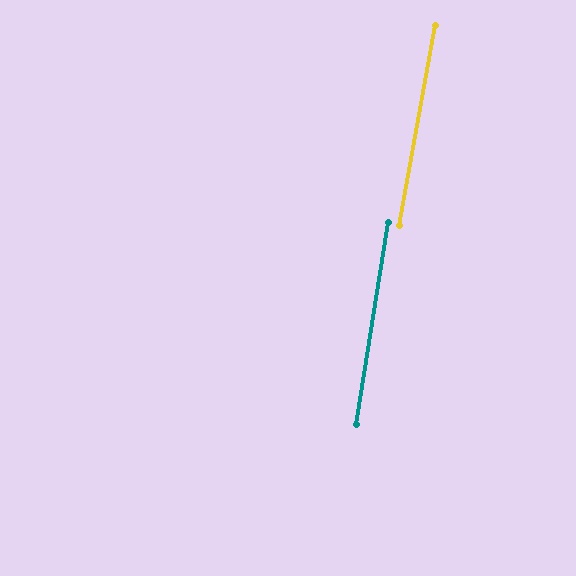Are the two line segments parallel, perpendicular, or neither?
Parallel — their directions differ by only 0.9°.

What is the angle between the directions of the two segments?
Approximately 1 degree.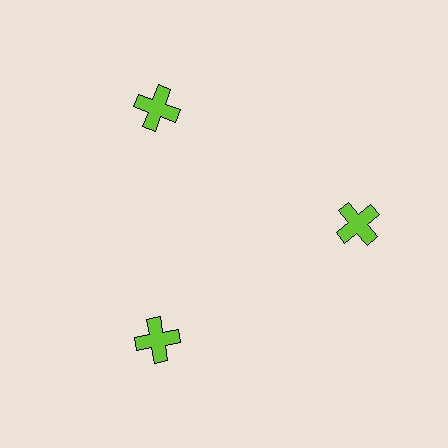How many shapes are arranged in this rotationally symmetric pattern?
There are 3 shapes, arranged in 3 groups of 1.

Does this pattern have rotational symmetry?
Yes, this pattern has 3-fold rotational symmetry. It looks the same after rotating 120 degrees around the center.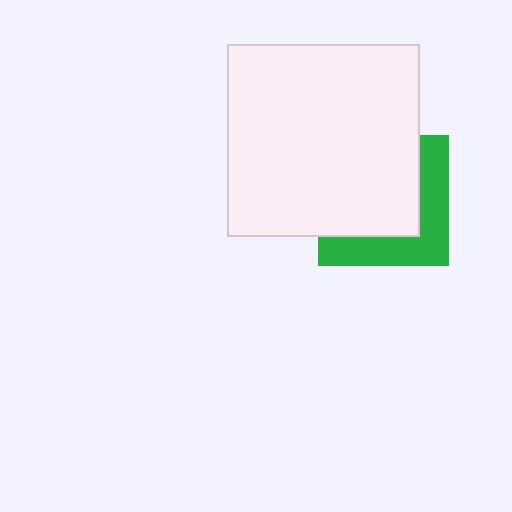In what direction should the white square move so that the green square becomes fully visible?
The white square should move toward the upper-left. That is the shortest direction to clear the overlap and leave the green square fully visible.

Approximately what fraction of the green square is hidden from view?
Roughly 61% of the green square is hidden behind the white square.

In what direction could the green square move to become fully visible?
The green square could move toward the lower-right. That would shift it out from behind the white square entirely.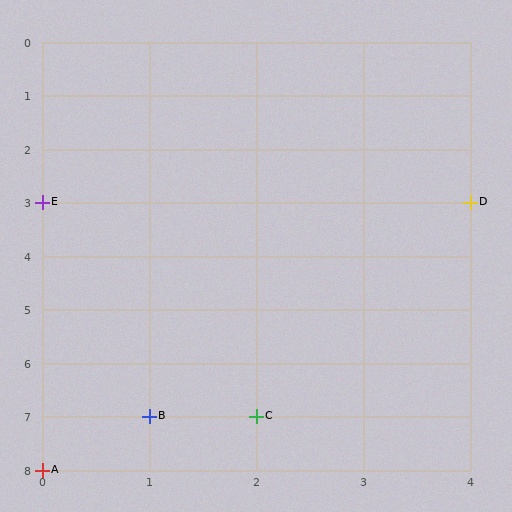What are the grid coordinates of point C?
Point C is at grid coordinates (2, 7).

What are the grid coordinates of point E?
Point E is at grid coordinates (0, 3).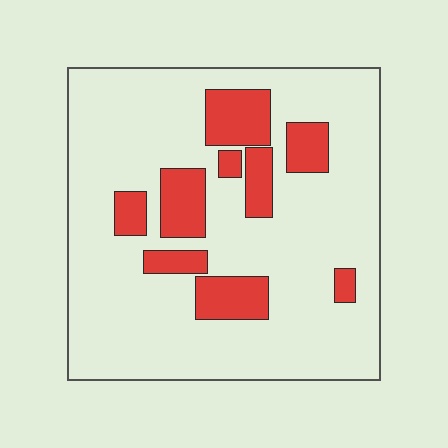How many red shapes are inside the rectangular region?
9.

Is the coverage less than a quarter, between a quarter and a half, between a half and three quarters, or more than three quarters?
Less than a quarter.